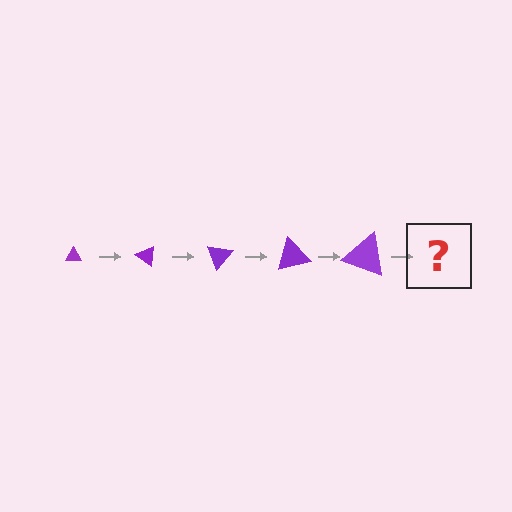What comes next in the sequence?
The next element should be a triangle, larger than the previous one and rotated 175 degrees from the start.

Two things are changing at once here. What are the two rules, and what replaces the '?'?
The two rules are that the triangle grows larger each step and it rotates 35 degrees each step. The '?' should be a triangle, larger than the previous one and rotated 175 degrees from the start.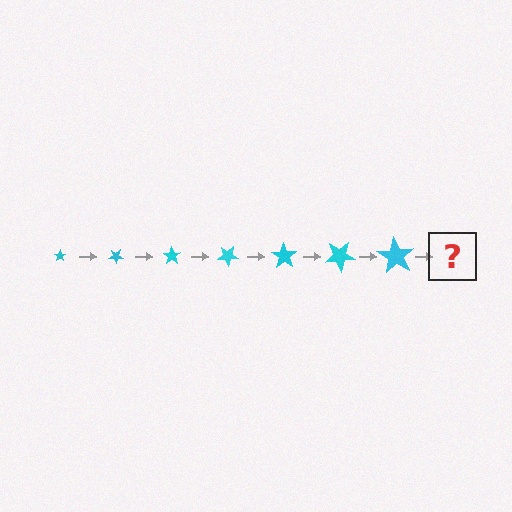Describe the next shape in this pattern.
It should be a star, larger than the previous one and rotated 245 degrees from the start.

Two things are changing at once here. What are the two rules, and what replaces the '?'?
The two rules are that the star grows larger each step and it rotates 35 degrees each step. The '?' should be a star, larger than the previous one and rotated 245 degrees from the start.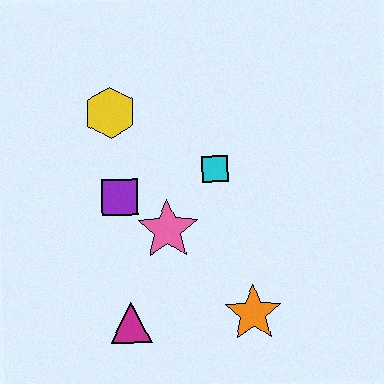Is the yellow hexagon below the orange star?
No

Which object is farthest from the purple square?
The orange star is farthest from the purple square.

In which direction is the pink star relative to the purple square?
The pink star is to the right of the purple square.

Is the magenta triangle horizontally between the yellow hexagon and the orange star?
Yes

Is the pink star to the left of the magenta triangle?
No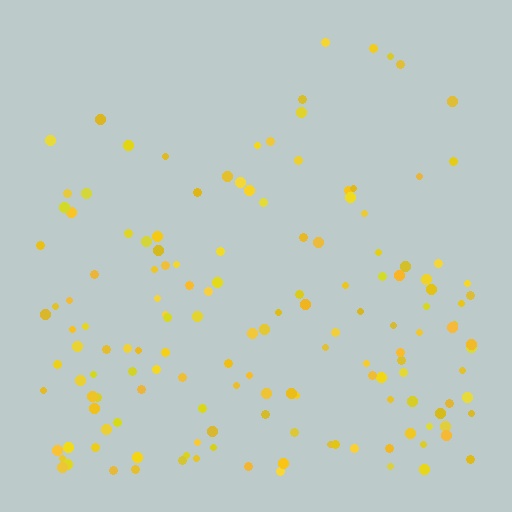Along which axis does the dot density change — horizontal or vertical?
Vertical.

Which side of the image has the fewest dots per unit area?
The top.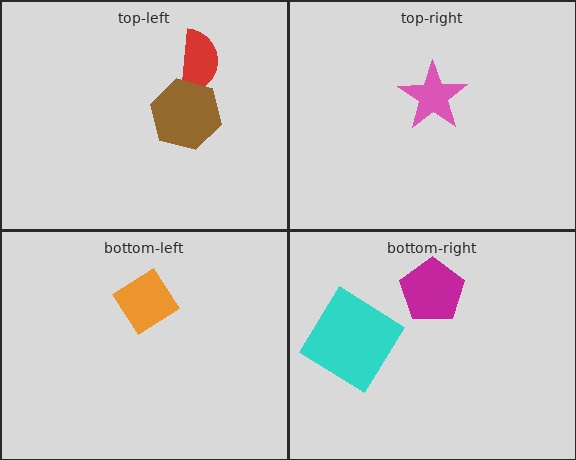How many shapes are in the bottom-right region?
2.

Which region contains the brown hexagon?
The top-left region.